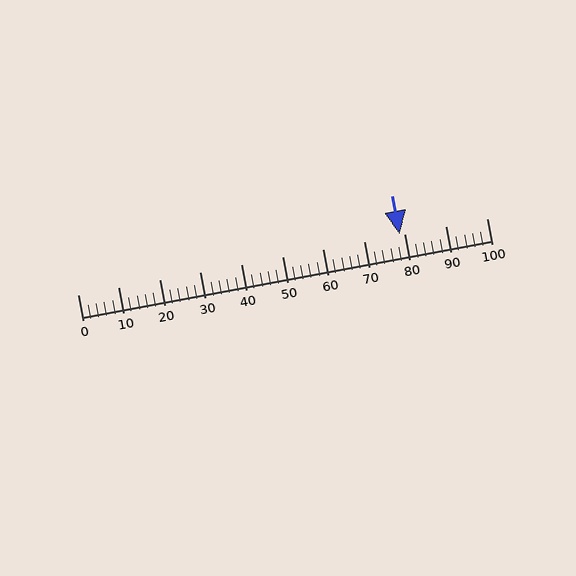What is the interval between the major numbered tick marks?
The major tick marks are spaced 10 units apart.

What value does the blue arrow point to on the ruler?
The blue arrow points to approximately 79.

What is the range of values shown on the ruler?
The ruler shows values from 0 to 100.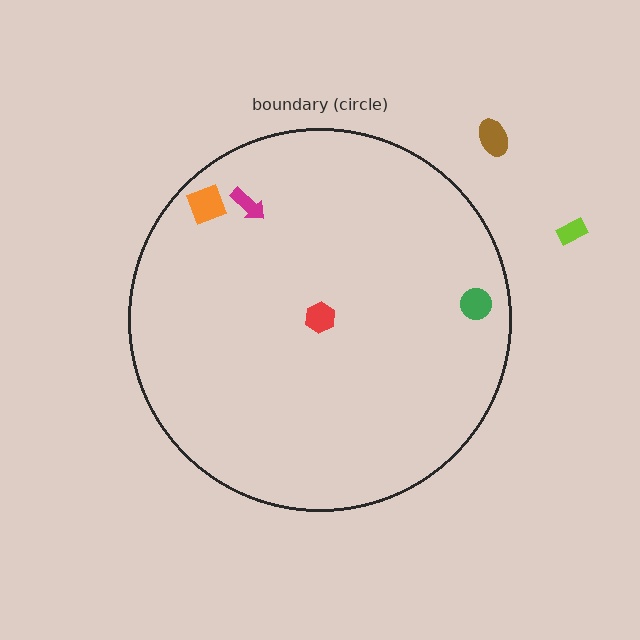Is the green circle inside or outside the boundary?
Inside.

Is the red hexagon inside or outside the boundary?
Inside.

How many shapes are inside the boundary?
4 inside, 2 outside.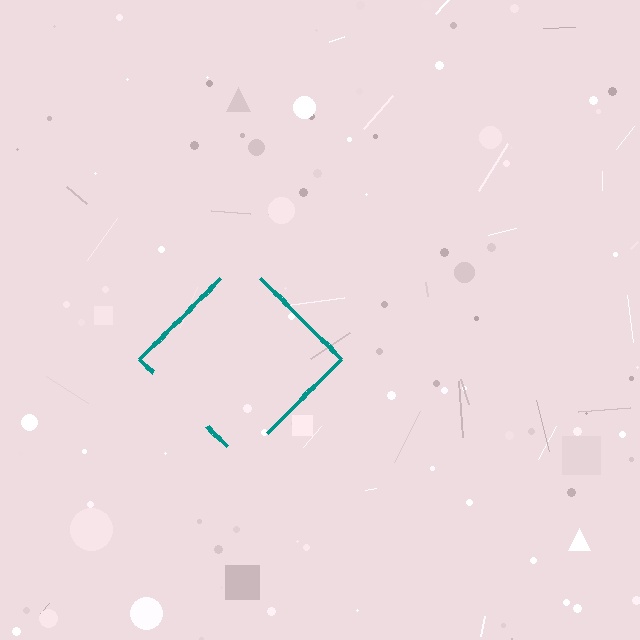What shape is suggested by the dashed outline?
The dashed outline suggests a diamond.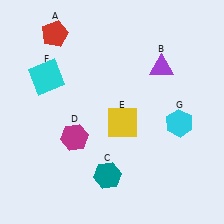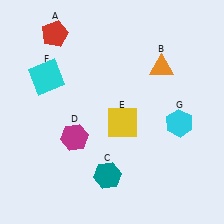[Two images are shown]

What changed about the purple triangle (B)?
In Image 1, B is purple. In Image 2, it changed to orange.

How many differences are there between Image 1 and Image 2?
There is 1 difference between the two images.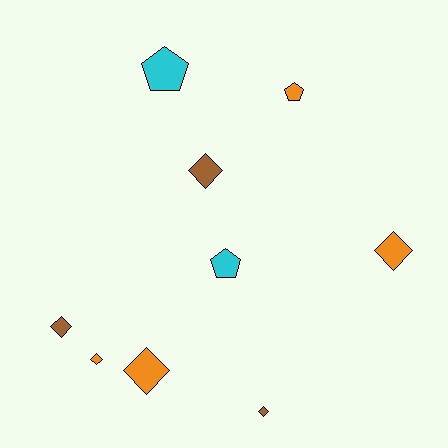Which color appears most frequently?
Orange, with 4 objects.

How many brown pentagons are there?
There are no brown pentagons.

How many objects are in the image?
There are 9 objects.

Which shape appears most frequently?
Diamond, with 6 objects.